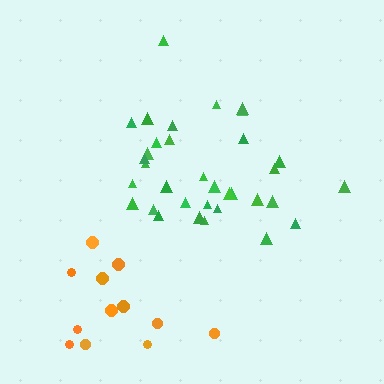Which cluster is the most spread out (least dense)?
Orange.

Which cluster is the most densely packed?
Green.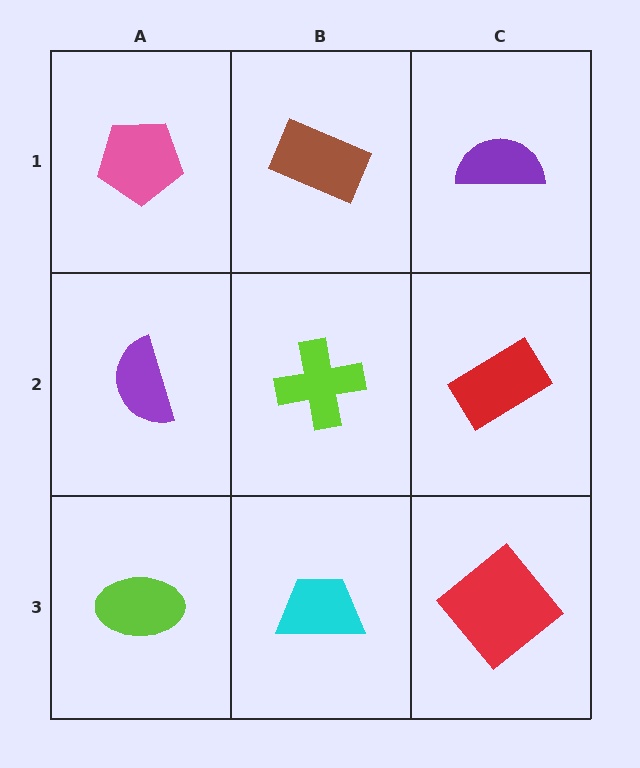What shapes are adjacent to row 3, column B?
A lime cross (row 2, column B), a lime ellipse (row 3, column A), a red diamond (row 3, column C).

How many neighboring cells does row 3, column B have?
3.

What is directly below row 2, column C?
A red diamond.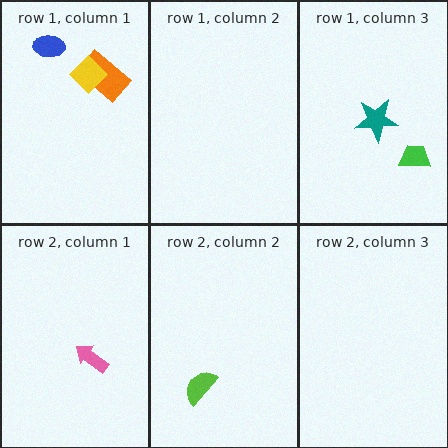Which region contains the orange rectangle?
The row 1, column 1 region.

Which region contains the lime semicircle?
The row 2, column 2 region.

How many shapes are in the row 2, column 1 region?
1.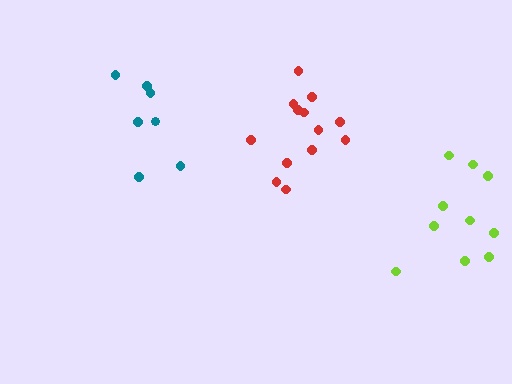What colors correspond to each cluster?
The clusters are colored: teal, lime, red.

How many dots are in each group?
Group 1: 7 dots, Group 2: 10 dots, Group 3: 13 dots (30 total).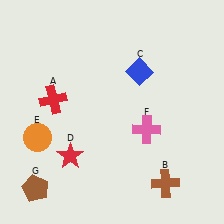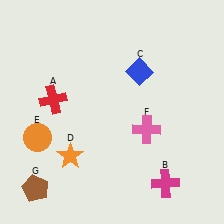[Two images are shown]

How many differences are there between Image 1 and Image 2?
There are 2 differences between the two images.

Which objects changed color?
B changed from brown to magenta. D changed from red to orange.